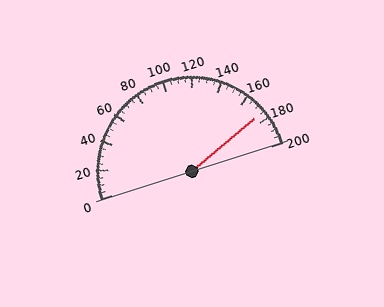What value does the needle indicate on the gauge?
The needle indicates approximately 175.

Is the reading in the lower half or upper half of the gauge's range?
The reading is in the upper half of the range (0 to 200).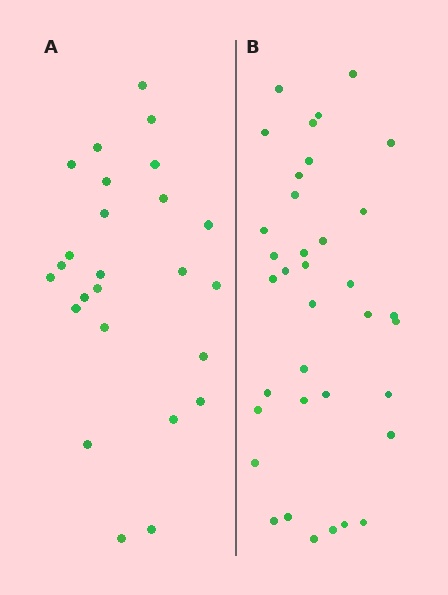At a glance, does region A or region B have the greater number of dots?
Region B (the right region) has more dots.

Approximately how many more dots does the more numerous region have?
Region B has roughly 12 or so more dots than region A.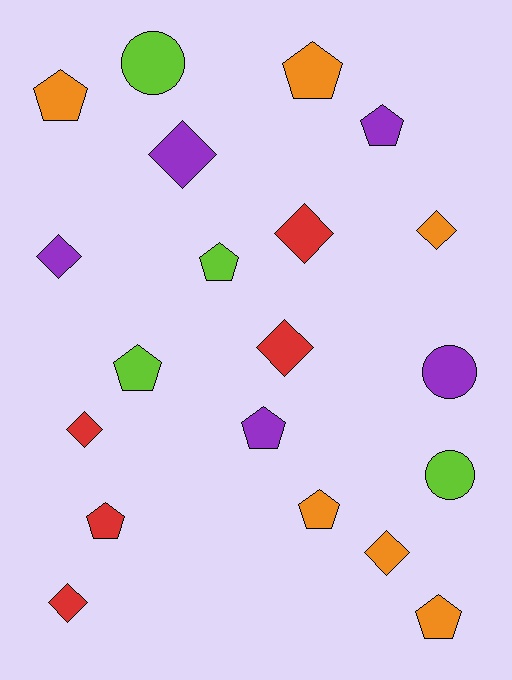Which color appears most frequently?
Orange, with 6 objects.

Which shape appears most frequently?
Pentagon, with 9 objects.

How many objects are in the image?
There are 20 objects.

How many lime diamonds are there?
There are no lime diamonds.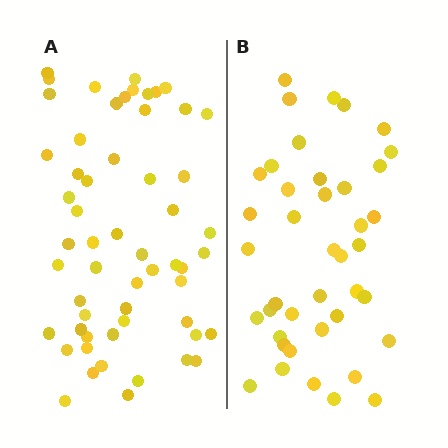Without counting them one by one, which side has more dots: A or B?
Region A (the left region) has more dots.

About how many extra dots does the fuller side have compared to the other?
Region A has approximately 15 more dots than region B.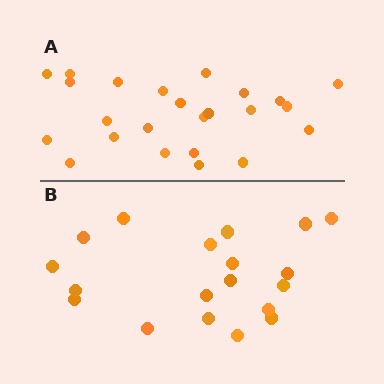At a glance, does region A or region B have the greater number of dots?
Region A (the top region) has more dots.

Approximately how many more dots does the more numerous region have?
Region A has about 5 more dots than region B.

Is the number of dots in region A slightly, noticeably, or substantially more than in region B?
Region A has noticeably more, but not dramatically so. The ratio is roughly 1.3 to 1.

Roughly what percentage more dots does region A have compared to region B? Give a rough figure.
About 25% more.